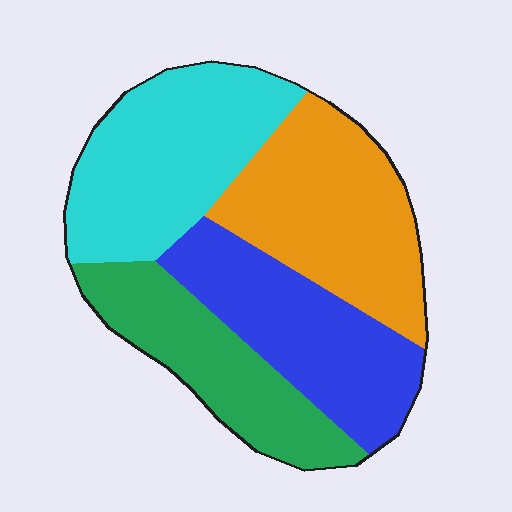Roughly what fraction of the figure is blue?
Blue covers roughly 25% of the figure.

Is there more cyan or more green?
Cyan.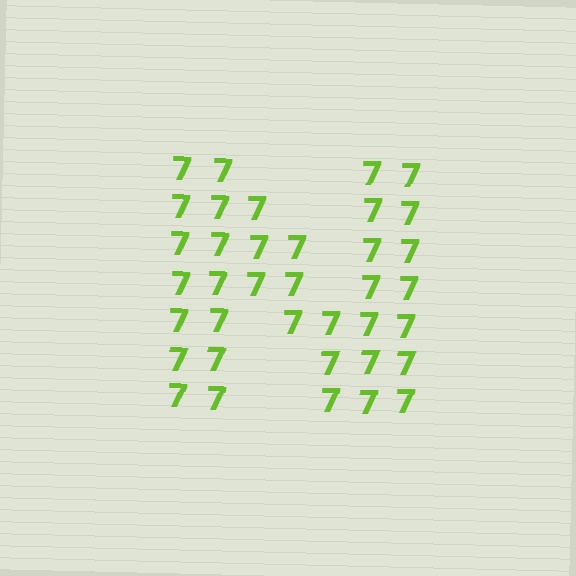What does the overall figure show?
The overall figure shows the letter N.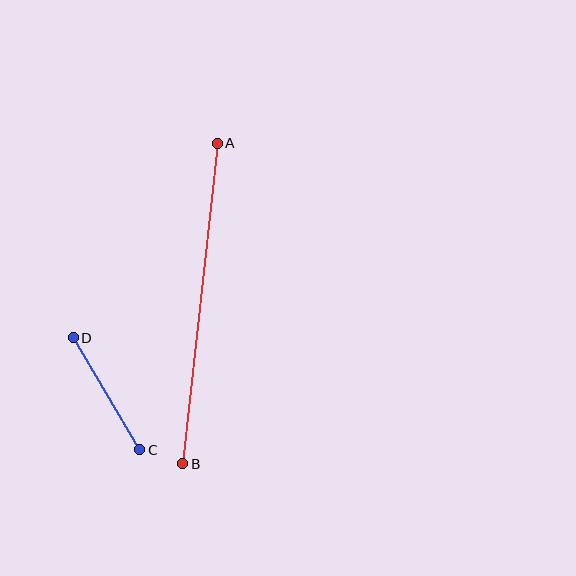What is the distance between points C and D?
The distance is approximately 130 pixels.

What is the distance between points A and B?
The distance is approximately 322 pixels.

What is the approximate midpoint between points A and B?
The midpoint is at approximately (200, 304) pixels.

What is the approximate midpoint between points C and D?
The midpoint is at approximately (107, 394) pixels.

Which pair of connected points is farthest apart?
Points A and B are farthest apart.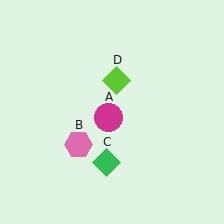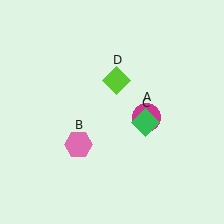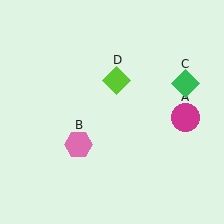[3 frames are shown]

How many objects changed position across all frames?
2 objects changed position: magenta circle (object A), green diamond (object C).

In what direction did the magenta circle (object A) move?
The magenta circle (object A) moved right.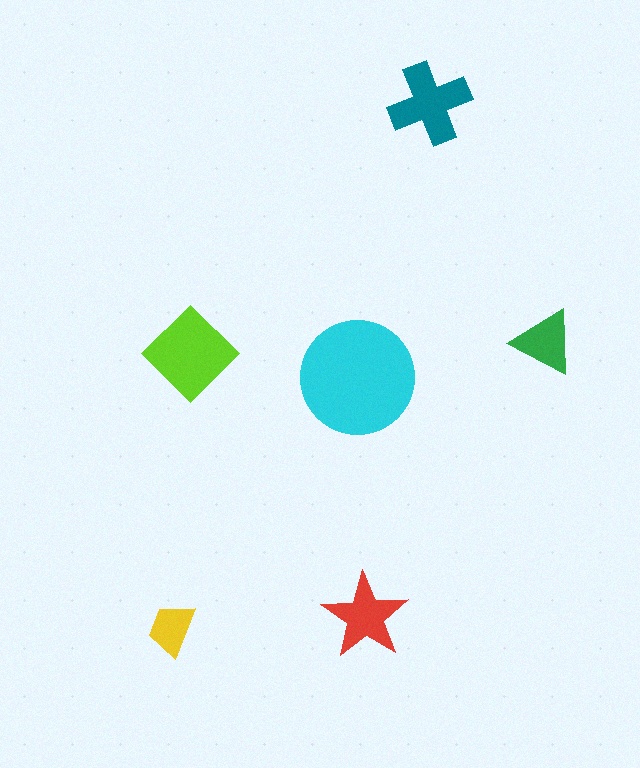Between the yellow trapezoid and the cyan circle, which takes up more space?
The cyan circle.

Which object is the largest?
The cyan circle.